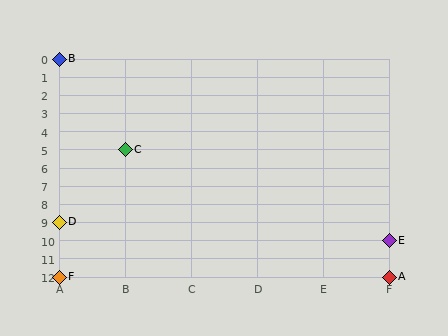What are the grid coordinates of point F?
Point F is at grid coordinates (A, 12).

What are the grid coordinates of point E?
Point E is at grid coordinates (F, 10).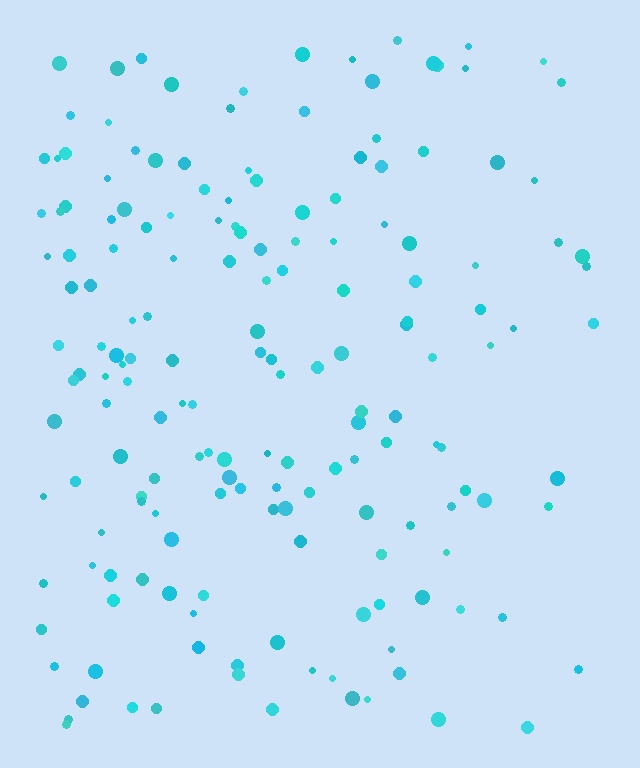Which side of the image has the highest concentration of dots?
The left.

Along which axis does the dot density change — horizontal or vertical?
Horizontal.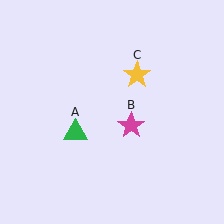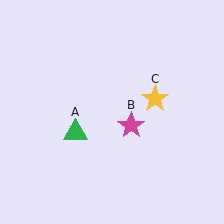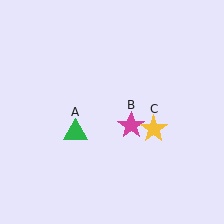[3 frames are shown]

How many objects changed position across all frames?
1 object changed position: yellow star (object C).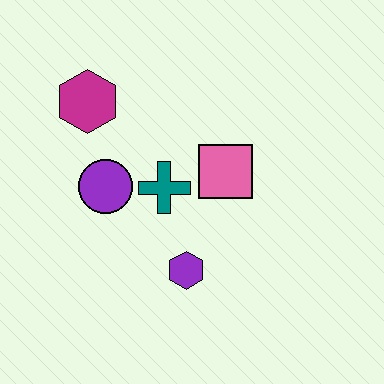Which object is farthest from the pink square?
The magenta hexagon is farthest from the pink square.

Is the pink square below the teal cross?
No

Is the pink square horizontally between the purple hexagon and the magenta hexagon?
No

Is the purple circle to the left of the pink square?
Yes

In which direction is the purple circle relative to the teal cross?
The purple circle is to the left of the teal cross.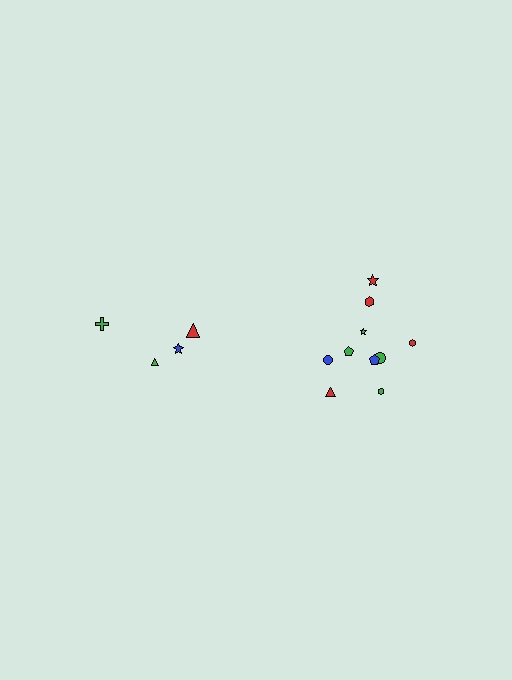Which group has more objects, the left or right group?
The right group.